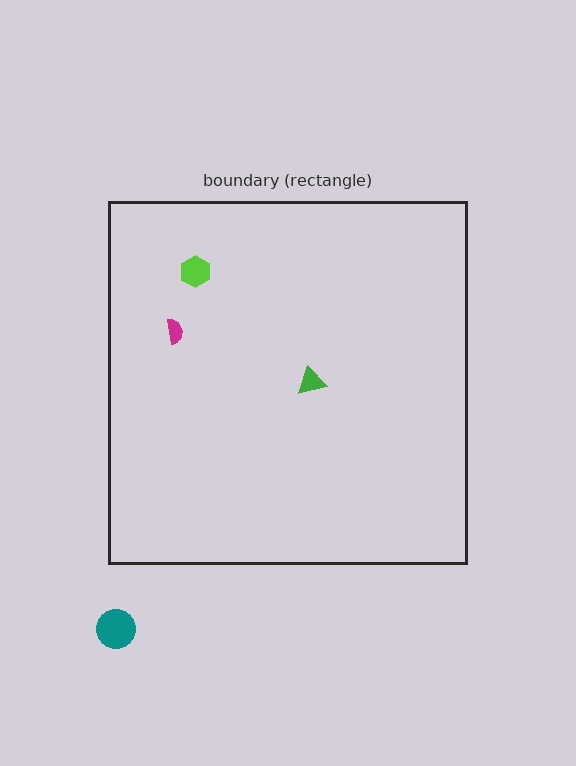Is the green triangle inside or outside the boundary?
Inside.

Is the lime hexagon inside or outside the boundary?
Inside.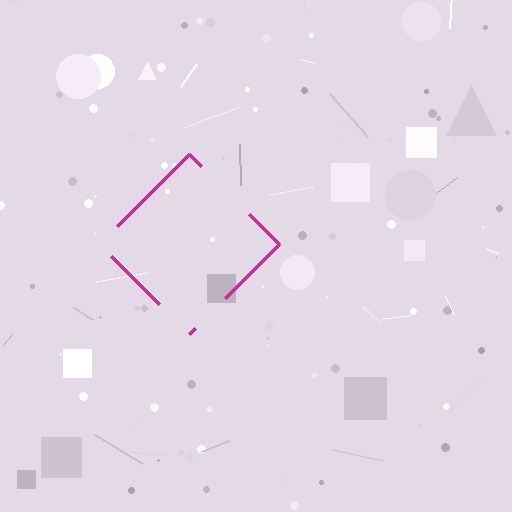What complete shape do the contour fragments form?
The contour fragments form a diamond.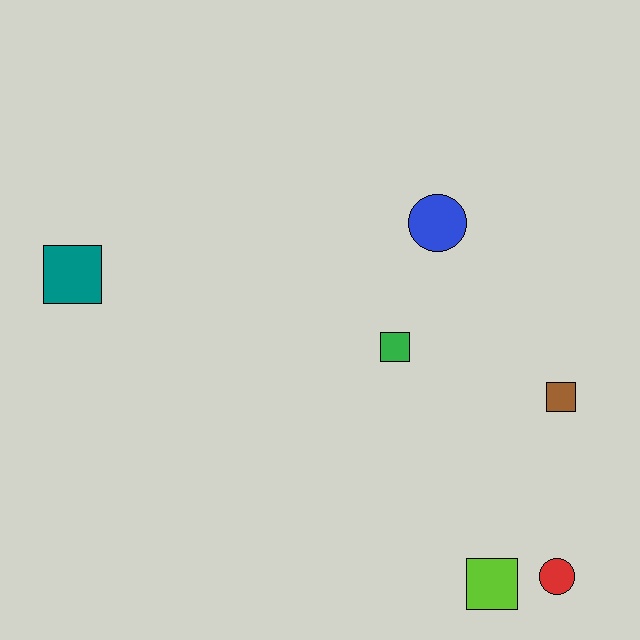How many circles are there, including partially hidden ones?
There are 2 circles.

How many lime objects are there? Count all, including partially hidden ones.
There is 1 lime object.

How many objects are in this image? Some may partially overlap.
There are 6 objects.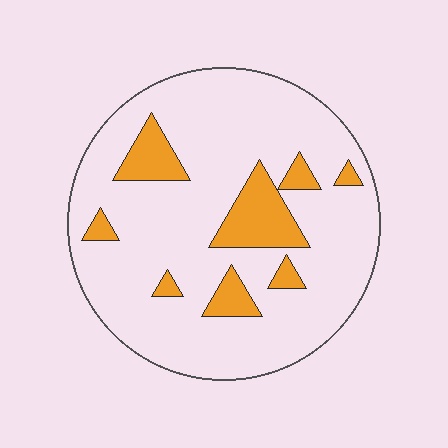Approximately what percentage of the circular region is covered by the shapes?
Approximately 15%.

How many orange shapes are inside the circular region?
8.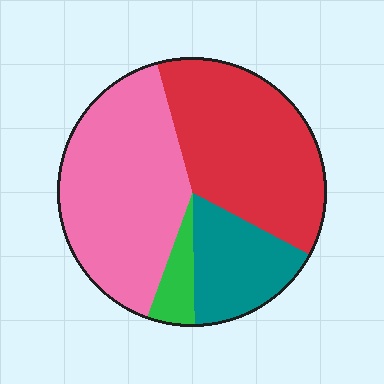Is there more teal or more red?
Red.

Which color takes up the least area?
Green, at roughly 5%.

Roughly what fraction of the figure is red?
Red takes up about three eighths (3/8) of the figure.